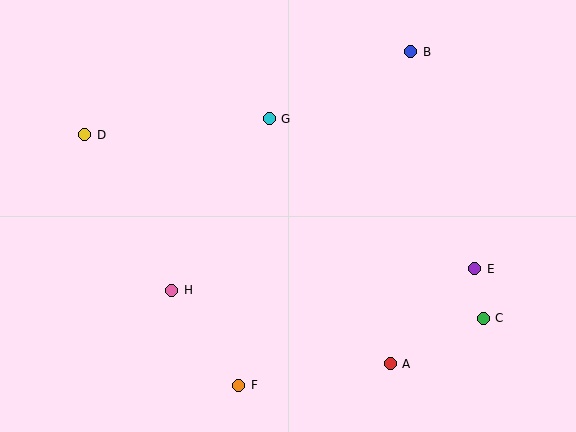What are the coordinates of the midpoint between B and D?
The midpoint between B and D is at (248, 93).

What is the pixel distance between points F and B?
The distance between F and B is 376 pixels.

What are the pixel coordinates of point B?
Point B is at (411, 52).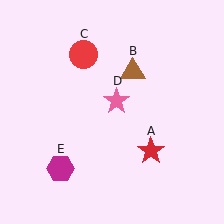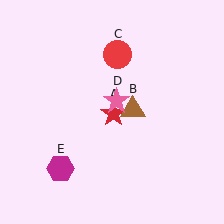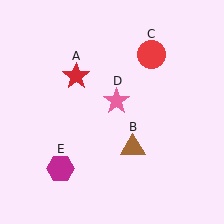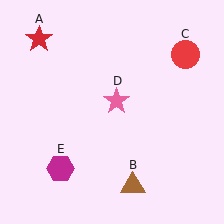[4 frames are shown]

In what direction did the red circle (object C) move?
The red circle (object C) moved right.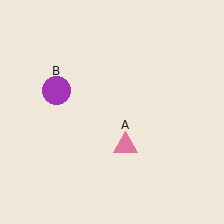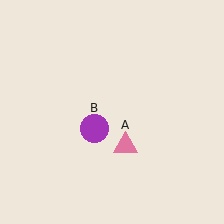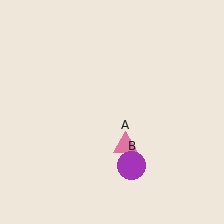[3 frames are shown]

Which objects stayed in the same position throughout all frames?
Pink triangle (object A) remained stationary.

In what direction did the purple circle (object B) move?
The purple circle (object B) moved down and to the right.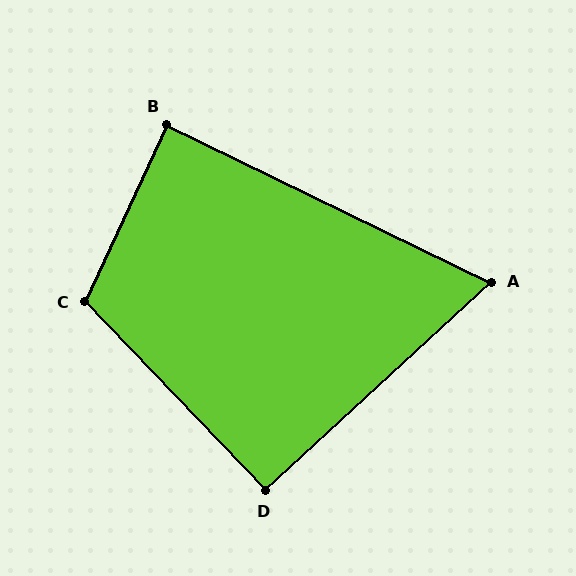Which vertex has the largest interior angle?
C, at approximately 111 degrees.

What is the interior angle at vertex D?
Approximately 91 degrees (approximately right).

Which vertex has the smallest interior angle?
A, at approximately 69 degrees.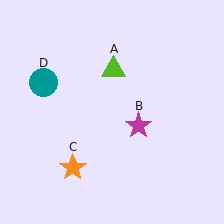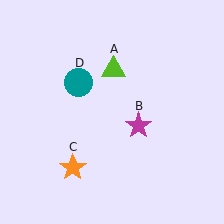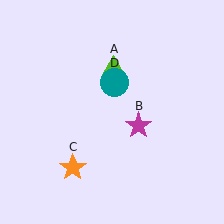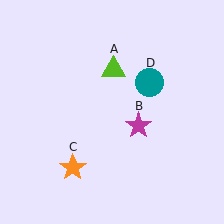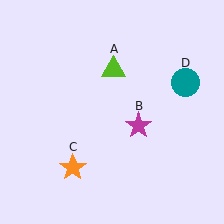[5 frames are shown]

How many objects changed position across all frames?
1 object changed position: teal circle (object D).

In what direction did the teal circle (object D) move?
The teal circle (object D) moved right.